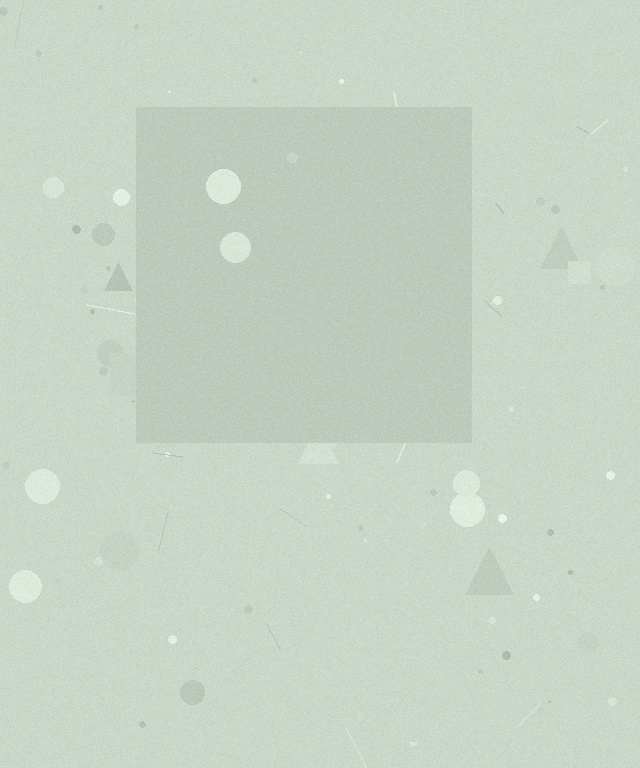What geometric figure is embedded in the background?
A square is embedded in the background.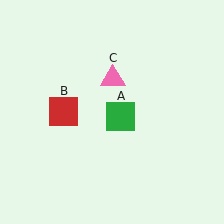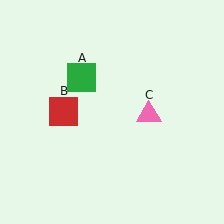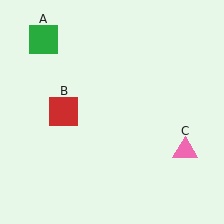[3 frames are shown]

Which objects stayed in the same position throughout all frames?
Red square (object B) remained stationary.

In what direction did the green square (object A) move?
The green square (object A) moved up and to the left.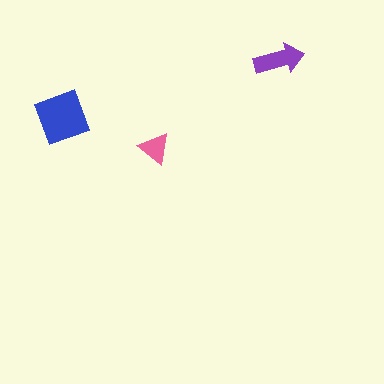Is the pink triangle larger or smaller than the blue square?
Smaller.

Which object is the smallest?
The pink triangle.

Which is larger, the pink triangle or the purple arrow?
The purple arrow.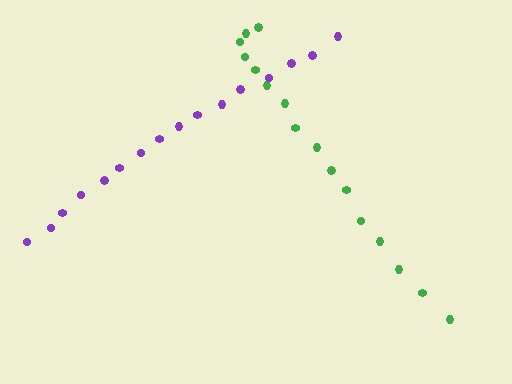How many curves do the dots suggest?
There are 2 distinct paths.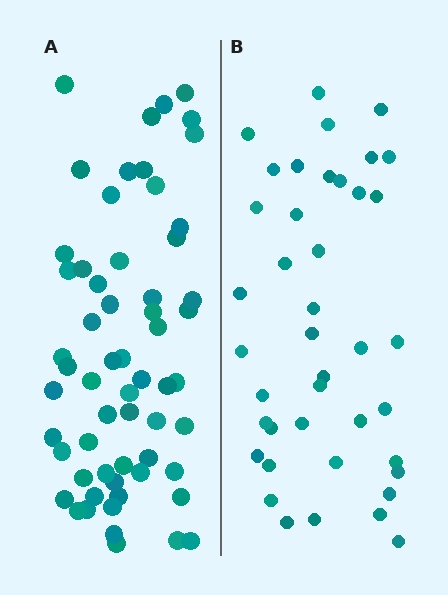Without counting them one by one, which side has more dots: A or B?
Region A (the left region) has more dots.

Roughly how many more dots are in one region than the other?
Region A has approximately 20 more dots than region B.